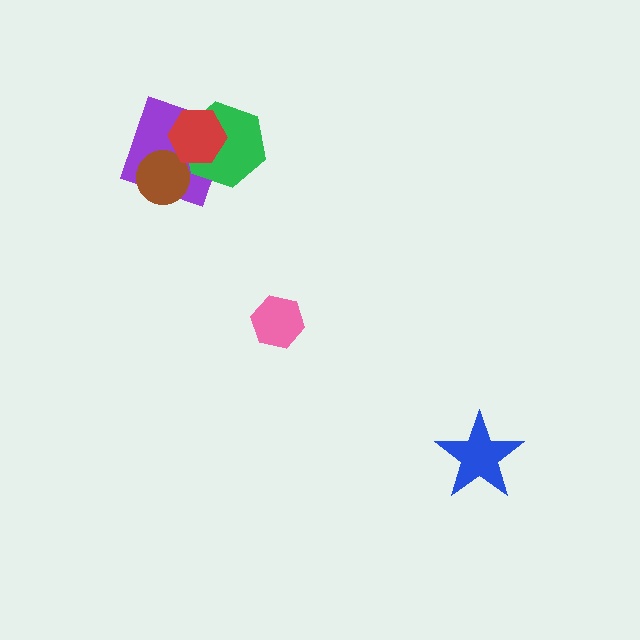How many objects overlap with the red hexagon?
2 objects overlap with the red hexagon.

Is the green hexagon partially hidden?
Yes, it is partially covered by another shape.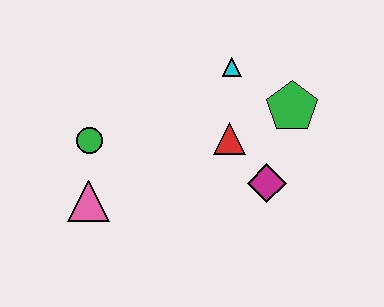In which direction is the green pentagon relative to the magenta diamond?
The green pentagon is above the magenta diamond.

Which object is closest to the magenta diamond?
The red triangle is closest to the magenta diamond.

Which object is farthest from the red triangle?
The pink triangle is farthest from the red triangle.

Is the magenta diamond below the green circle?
Yes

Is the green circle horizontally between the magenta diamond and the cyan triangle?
No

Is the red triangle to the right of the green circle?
Yes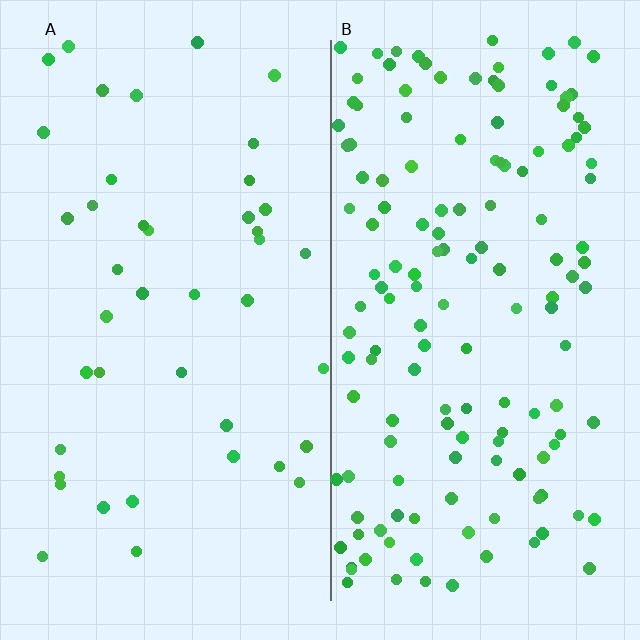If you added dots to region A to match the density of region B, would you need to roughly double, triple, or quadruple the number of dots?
Approximately quadruple.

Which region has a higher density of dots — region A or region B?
B (the right).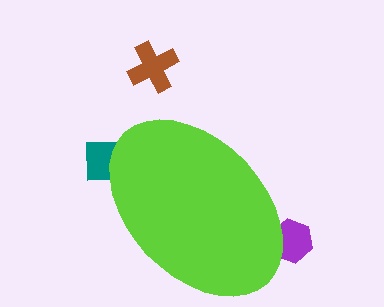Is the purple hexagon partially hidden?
Yes, the purple hexagon is partially hidden behind the lime ellipse.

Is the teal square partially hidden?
Yes, the teal square is partially hidden behind the lime ellipse.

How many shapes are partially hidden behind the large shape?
2 shapes are partially hidden.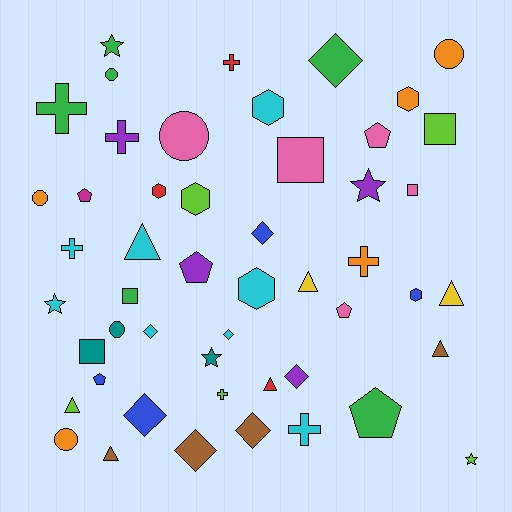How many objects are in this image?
There are 50 objects.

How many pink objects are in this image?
There are 5 pink objects.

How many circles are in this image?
There are 6 circles.